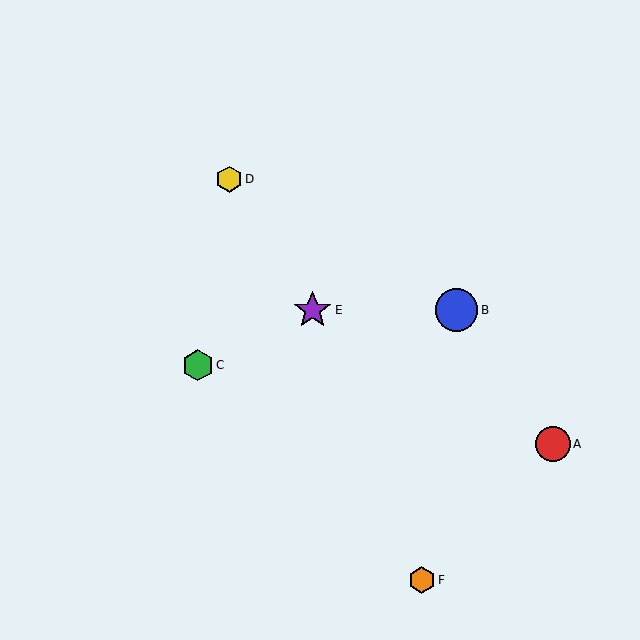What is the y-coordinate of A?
Object A is at y≈444.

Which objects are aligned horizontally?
Objects B, E are aligned horizontally.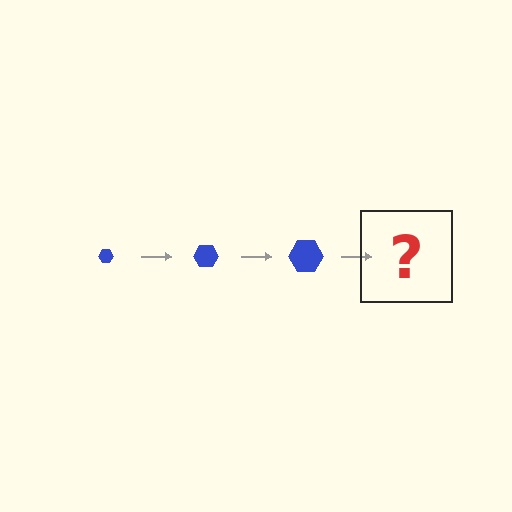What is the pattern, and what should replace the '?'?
The pattern is that the hexagon gets progressively larger each step. The '?' should be a blue hexagon, larger than the previous one.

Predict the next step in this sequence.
The next step is a blue hexagon, larger than the previous one.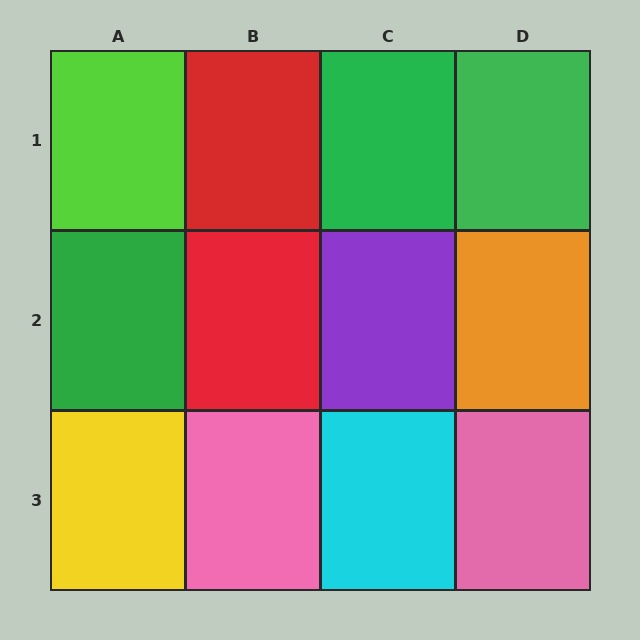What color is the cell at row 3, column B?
Pink.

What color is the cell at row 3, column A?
Yellow.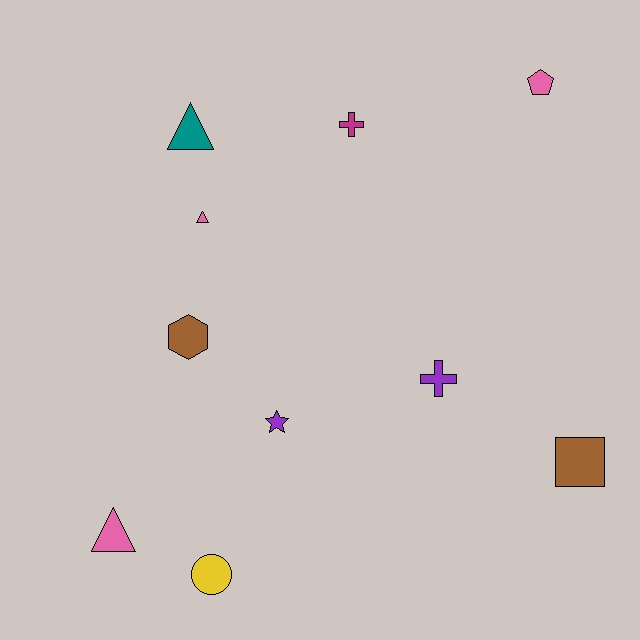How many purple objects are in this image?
There are 2 purple objects.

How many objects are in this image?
There are 10 objects.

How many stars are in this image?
There is 1 star.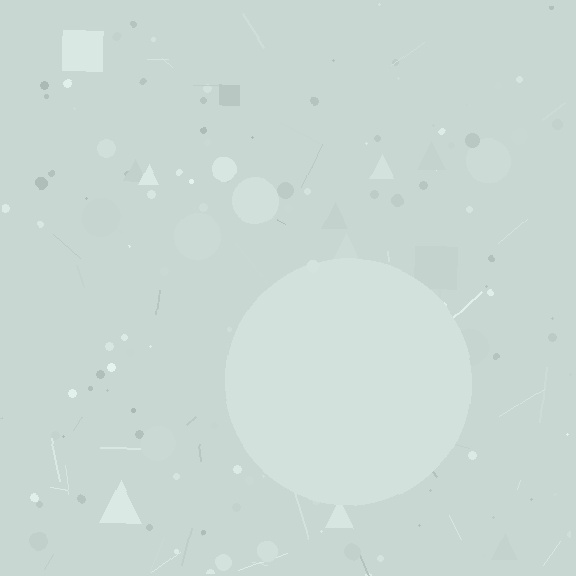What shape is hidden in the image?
A circle is hidden in the image.